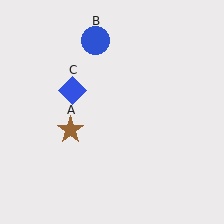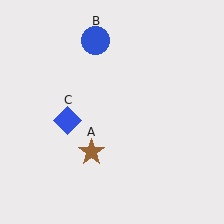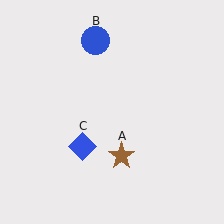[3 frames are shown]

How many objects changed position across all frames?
2 objects changed position: brown star (object A), blue diamond (object C).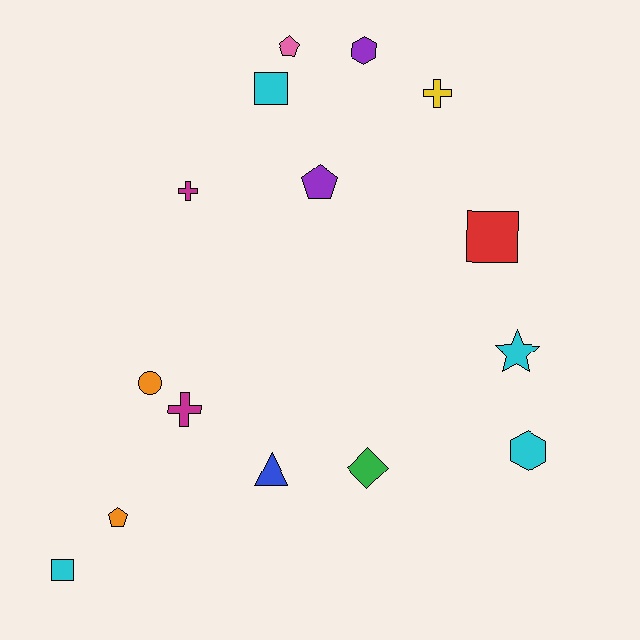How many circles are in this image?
There is 1 circle.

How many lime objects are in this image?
There are no lime objects.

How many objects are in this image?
There are 15 objects.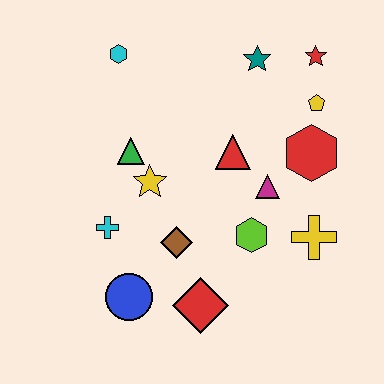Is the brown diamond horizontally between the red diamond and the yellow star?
Yes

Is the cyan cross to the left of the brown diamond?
Yes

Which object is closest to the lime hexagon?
The magenta triangle is closest to the lime hexagon.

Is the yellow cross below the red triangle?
Yes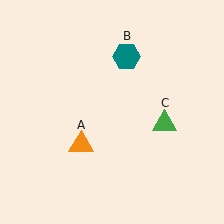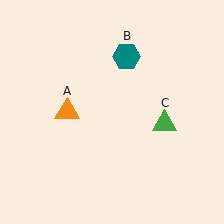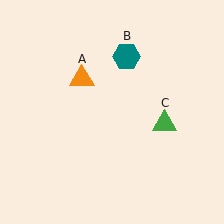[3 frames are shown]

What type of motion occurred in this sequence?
The orange triangle (object A) rotated clockwise around the center of the scene.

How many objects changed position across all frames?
1 object changed position: orange triangle (object A).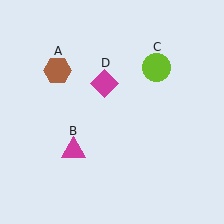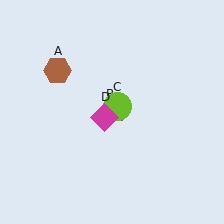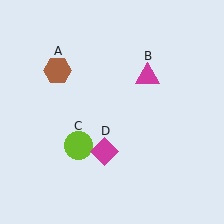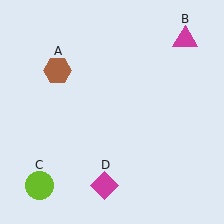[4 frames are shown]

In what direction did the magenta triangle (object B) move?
The magenta triangle (object B) moved up and to the right.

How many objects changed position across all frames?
3 objects changed position: magenta triangle (object B), lime circle (object C), magenta diamond (object D).